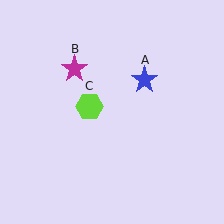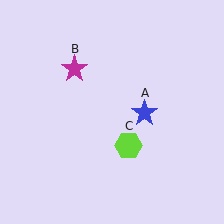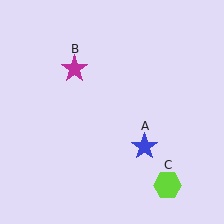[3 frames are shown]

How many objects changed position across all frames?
2 objects changed position: blue star (object A), lime hexagon (object C).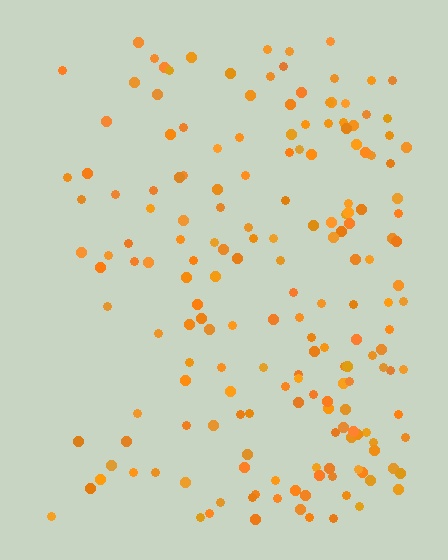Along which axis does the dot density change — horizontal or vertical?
Horizontal.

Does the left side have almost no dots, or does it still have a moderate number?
Still a moderate number, just noticeably fewer than the right.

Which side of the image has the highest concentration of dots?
The right.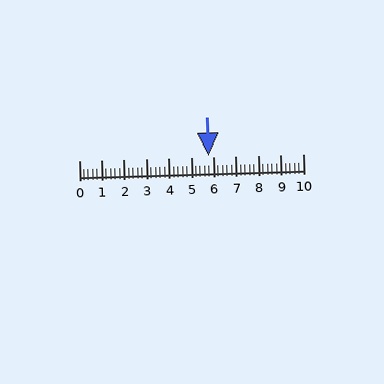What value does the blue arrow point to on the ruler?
The blue arrow points to approximately 5.8.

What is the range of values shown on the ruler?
The ruler shows values from 0 to 10.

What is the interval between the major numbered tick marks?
The major tick marks are spaced 1 units apart.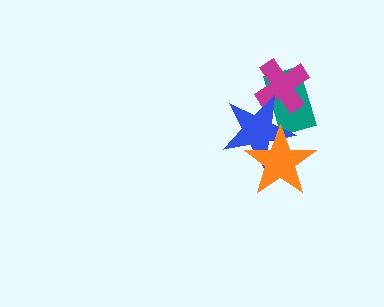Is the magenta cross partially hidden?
Yes, it is partially covered by another shape.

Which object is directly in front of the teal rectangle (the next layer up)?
The magenta cross is directly in front of the teal rectangle.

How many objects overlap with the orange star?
1 object overlaps with the orange star.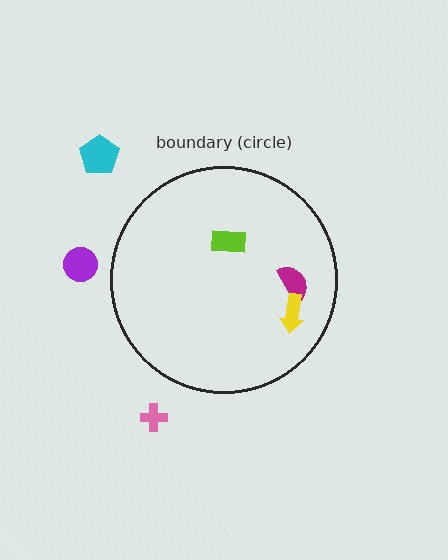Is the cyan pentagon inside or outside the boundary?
Outside.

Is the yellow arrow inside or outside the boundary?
Inside.